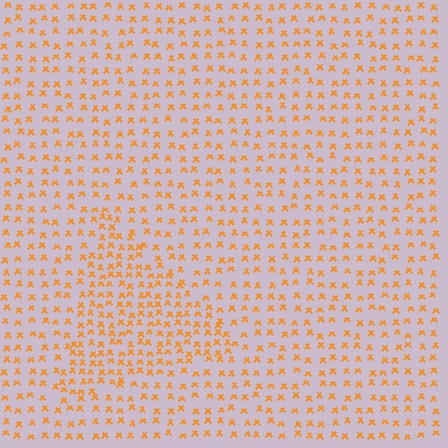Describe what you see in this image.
The image contains small orange elements arranged at two different densities. A triangle-shaped region is visible where the elements are more densely packed than the surrounding area.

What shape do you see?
I see a triangle.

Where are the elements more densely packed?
The elements are more densely packed inside the triangle boundary.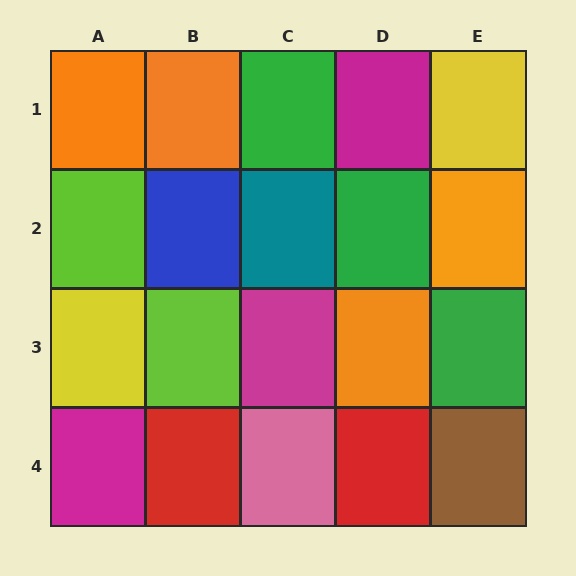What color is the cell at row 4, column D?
Red.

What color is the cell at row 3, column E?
Green.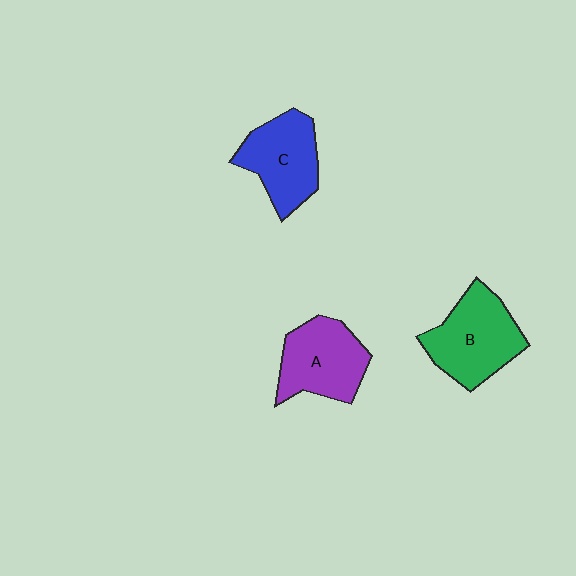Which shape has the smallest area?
Shape C (blue).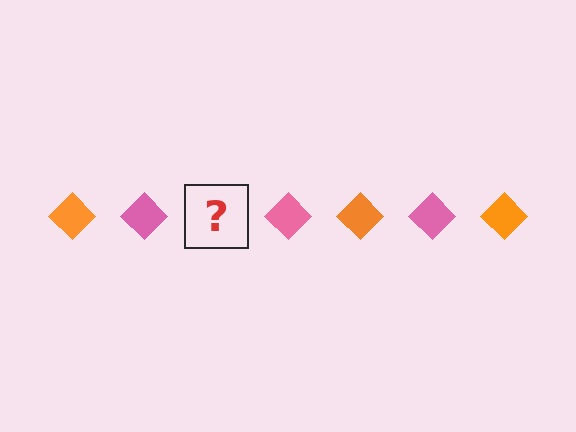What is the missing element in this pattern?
The missing element is an orange diamond.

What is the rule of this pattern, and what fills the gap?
The rule is that the pattern cycles through orange, pink diamonds. The gap should be filled with an orange diamond.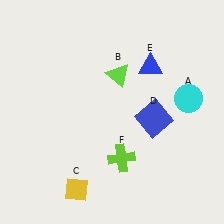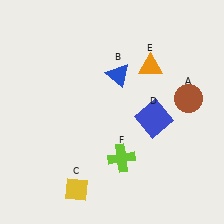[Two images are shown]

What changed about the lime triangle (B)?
In Image 1, B is lime. In Image 2, it changed to blue.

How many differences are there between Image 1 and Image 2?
There are 3 differences between the two images.